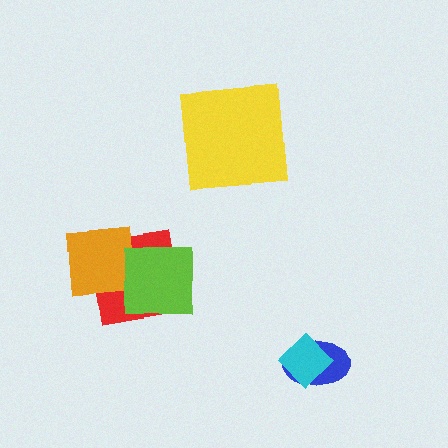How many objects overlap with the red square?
2 objects overlap with the red square.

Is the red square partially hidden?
Yes, it is partially covered by another shape.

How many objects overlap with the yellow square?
0 objects overlap with the yellow square.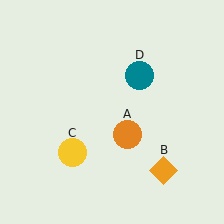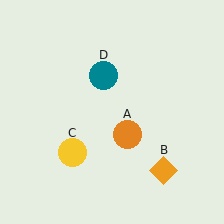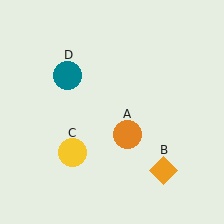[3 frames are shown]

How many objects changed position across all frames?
1 object changed position: teal circle (object D).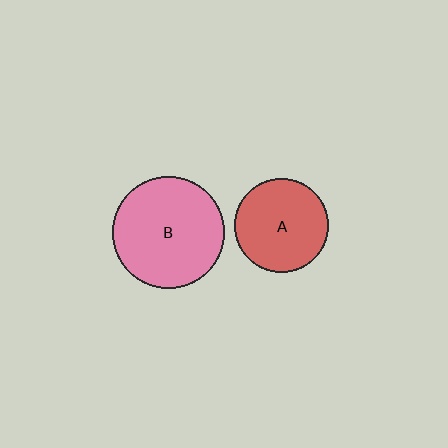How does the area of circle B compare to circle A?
Approximately 1.4 times.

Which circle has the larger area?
Circle B (pink).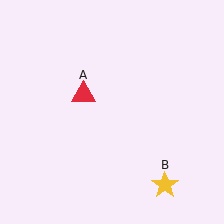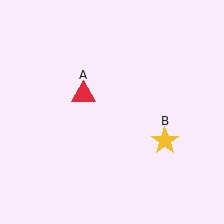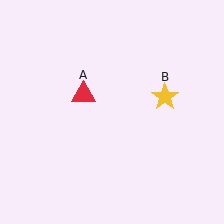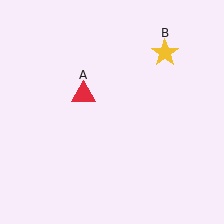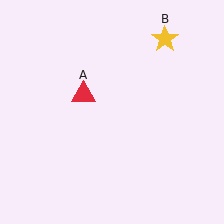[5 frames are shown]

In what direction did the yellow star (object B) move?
The yellow star (object B) moved up.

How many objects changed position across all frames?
1 object changed position: yellow star (object B).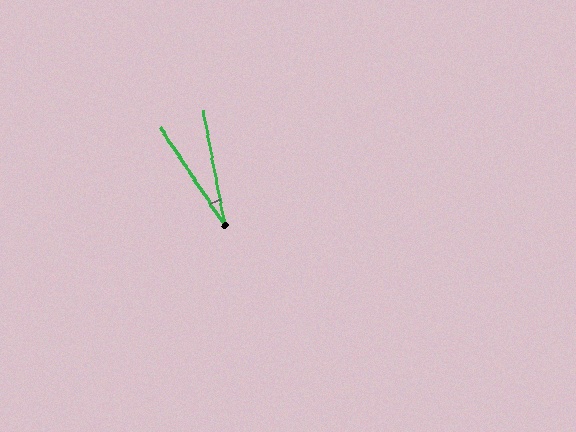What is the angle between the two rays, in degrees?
Approximately 23 degrees.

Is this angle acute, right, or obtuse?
It is acute.